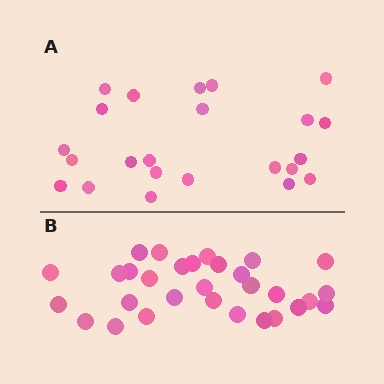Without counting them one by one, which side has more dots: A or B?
Region B (the bottom region) has more dots.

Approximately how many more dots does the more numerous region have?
Region B has roughly 8 or so more dots than region A.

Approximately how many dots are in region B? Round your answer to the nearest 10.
About 30 dots.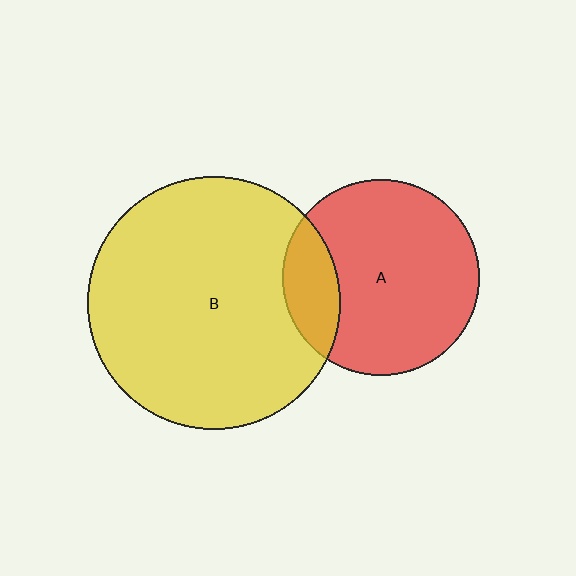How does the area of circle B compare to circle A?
Approximately 1.7 times.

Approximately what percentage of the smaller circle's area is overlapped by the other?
Approximately 20%.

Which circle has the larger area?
Circle B (yellow).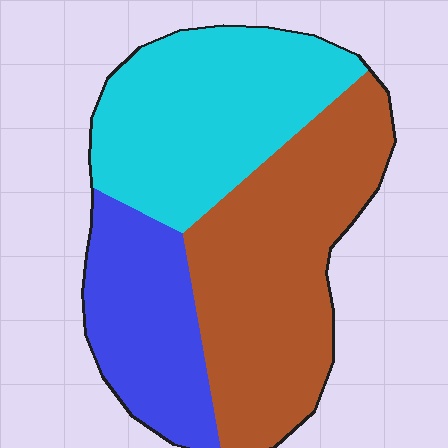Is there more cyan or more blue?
Cyan.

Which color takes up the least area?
Blue, at roughly 25%.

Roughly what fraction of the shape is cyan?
Cyan covers around 35% of the shape.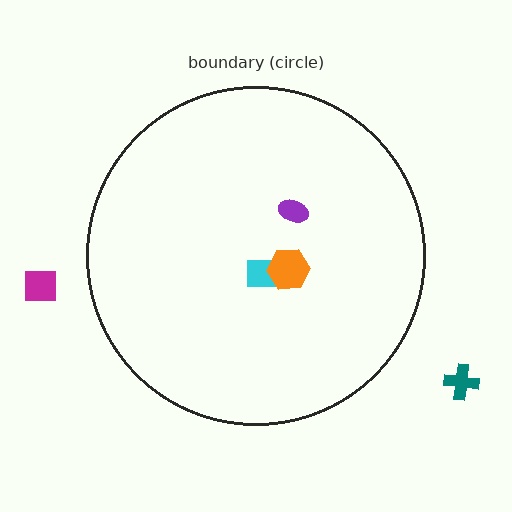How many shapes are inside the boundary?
3 inside, 2 outside.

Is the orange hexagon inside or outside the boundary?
Inside.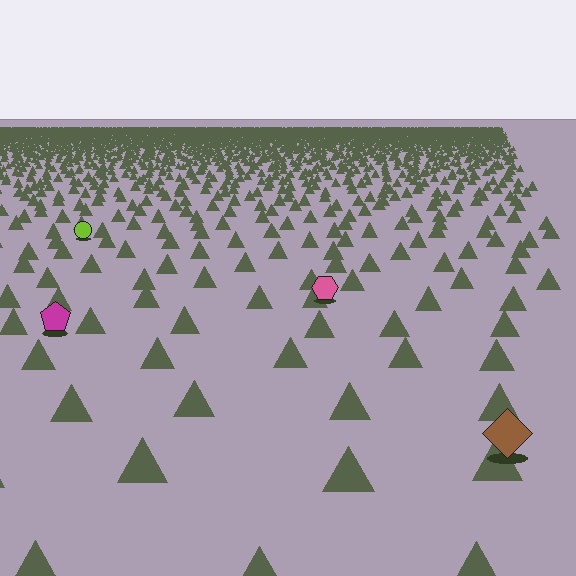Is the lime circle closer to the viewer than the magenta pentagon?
No. The magenta pentagon is closer — you can tell from the texture gradient: the ground texture is coarser near it.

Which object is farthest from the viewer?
The lime circle is farthest from the viewer. It appears smaller and the ground texture around it is denser.